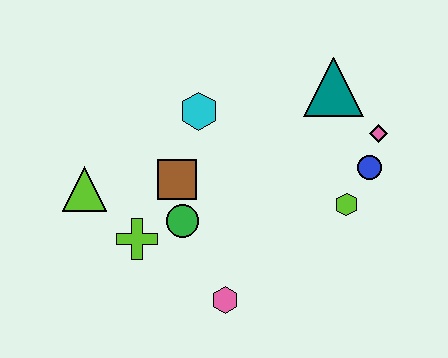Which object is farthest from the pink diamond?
The lime triangle is farthest from the pink diamond.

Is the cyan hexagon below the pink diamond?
No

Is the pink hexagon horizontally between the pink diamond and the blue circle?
No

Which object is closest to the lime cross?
The green circle is closest to the lime cross.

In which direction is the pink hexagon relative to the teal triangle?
The pink hexagon is below the teal triangle.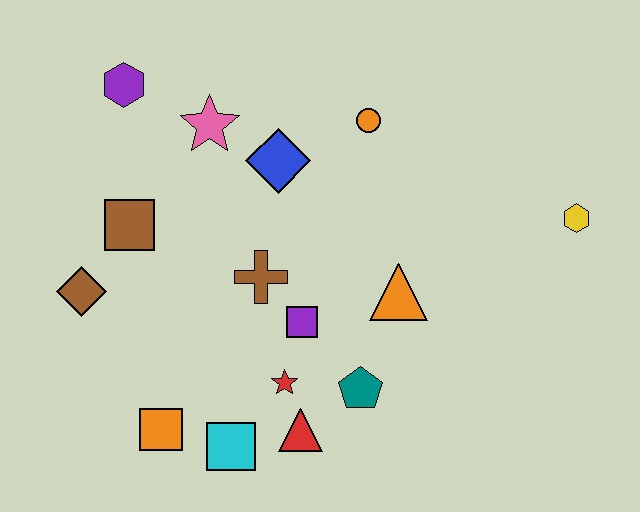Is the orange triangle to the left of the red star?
No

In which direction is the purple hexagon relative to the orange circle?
The purple hexagon is to the left of the orange circle.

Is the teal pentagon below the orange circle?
Yes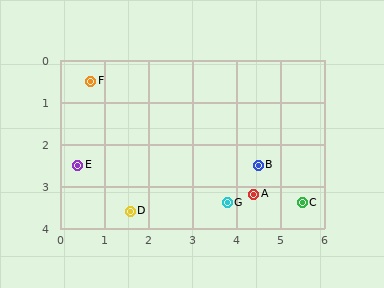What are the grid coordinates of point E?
Point E is at approximately (0.4, 2.5).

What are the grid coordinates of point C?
Point C is at approximately (5.5, 3.4).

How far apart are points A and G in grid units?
Points A and G are about 0.6 grid units apart.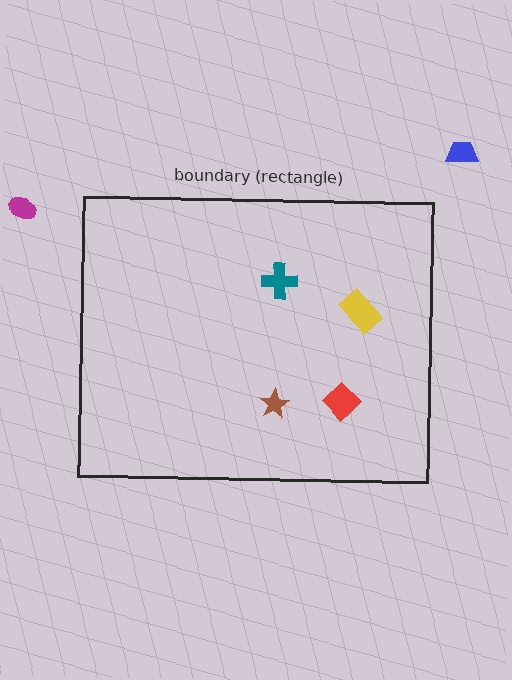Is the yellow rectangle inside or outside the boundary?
Inside.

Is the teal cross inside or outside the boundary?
Inside.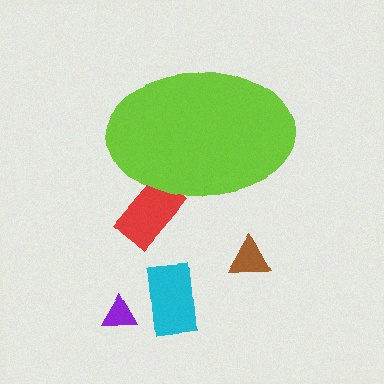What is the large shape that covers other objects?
A lime ellipse.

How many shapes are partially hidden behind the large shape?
1 shape is partially hidden.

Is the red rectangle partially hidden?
Yes, the red rectangle is partially hidden behind the lime ellipse.